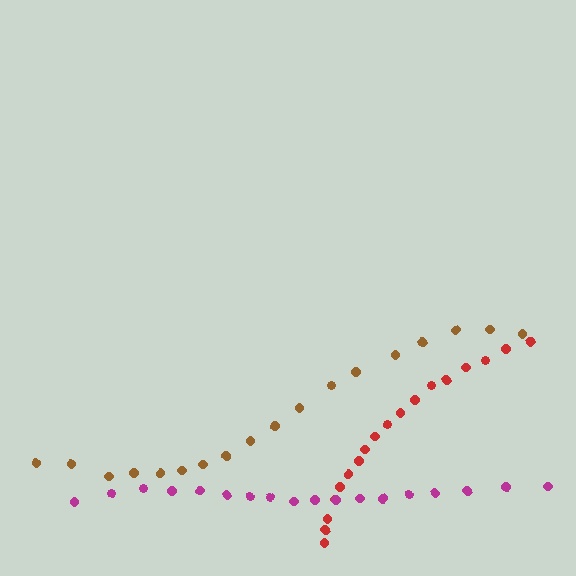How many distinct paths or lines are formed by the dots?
There are 3 distinct paths.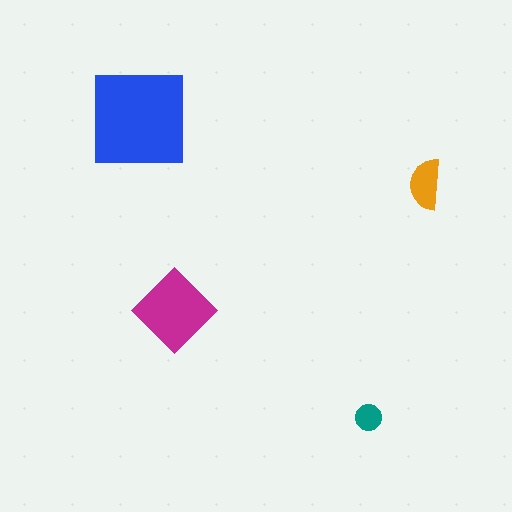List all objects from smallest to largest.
The teal circle, the orange semicircle, the magenta diamond, the blue square.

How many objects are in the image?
There are 4 objects in the image.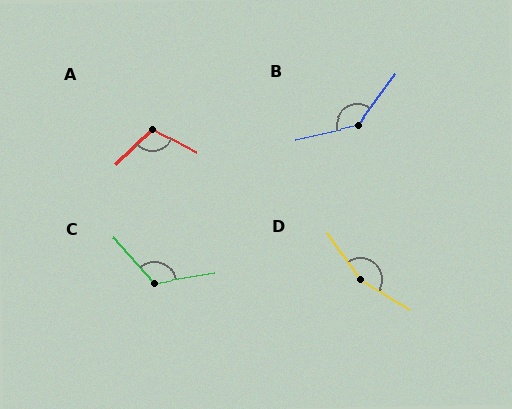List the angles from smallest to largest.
A (108°), C (121°), B (139°), D (156°).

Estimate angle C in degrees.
Approximately 121 degrees.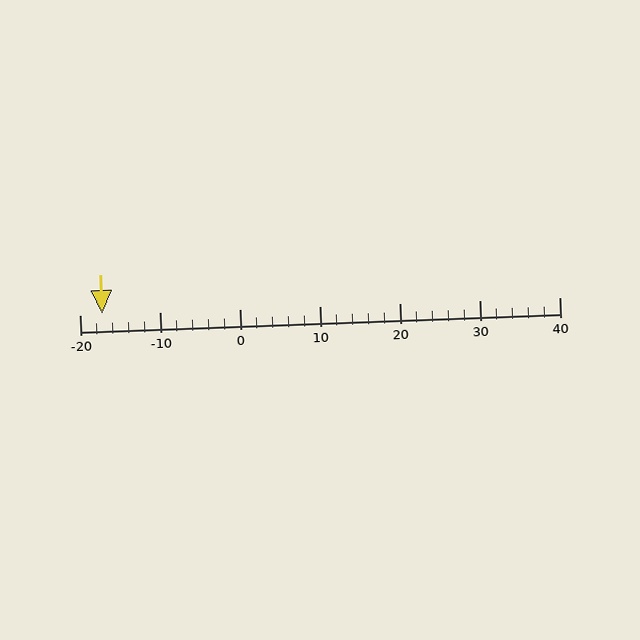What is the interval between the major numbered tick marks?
The major tick marks are spaced 10 units apart.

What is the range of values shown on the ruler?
The ruler shows values from -20 to 40.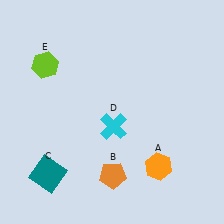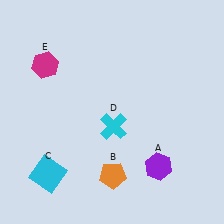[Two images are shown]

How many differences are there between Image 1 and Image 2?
There are 3 differences between the two images.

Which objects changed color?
A changed from orange to purple. C changed from teal to cyan. E changed from lime to magenta.